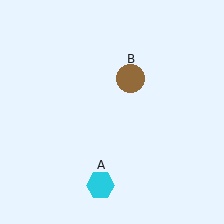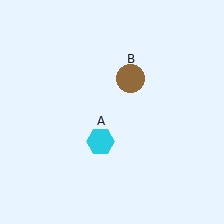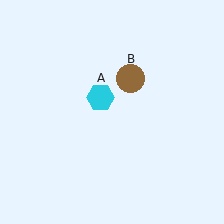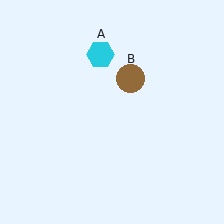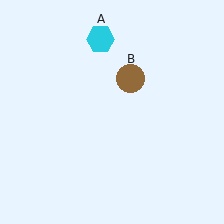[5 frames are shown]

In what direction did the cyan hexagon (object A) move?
The cyan hexagon (object A) moved up.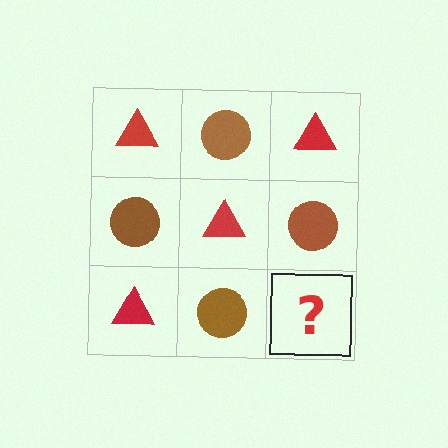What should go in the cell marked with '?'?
The missing cell should contain a red triangle.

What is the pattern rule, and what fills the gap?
The rule is that it alternates red triangle and brown circle in a checkerboard pattern. The gap should be filled with a red triangle.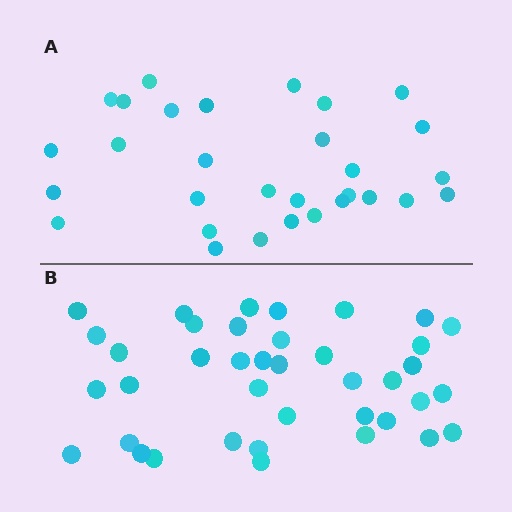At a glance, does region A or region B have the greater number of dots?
Region B (the bottom region) has more dots.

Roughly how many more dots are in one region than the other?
Region B has roughly 8 or so more dots than region A.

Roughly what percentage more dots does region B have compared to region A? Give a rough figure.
About 30% more.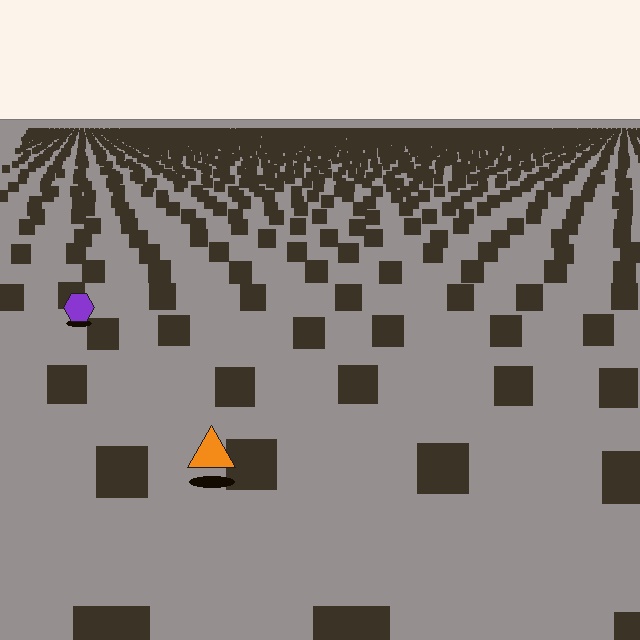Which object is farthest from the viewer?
The purple hexagon is farthest from the viewer. It appears smaller and the ground texture around it is denser.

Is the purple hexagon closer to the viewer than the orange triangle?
No. The orange triangle is closer — you can tell from the texture gradient: the ground texture is coarser near it.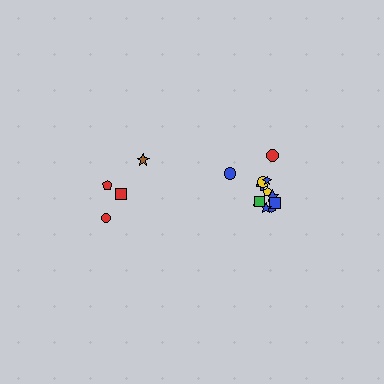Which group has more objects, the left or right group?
The right group.